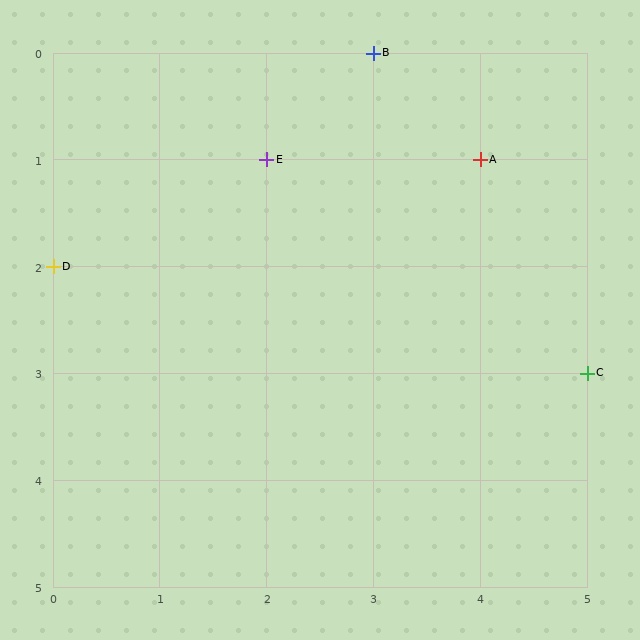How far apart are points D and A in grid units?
Points D and A are 4 columns and 1 row apart (about 4.1 grid units diagonally).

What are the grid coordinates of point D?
Point D is at grid coordinates (0, 2).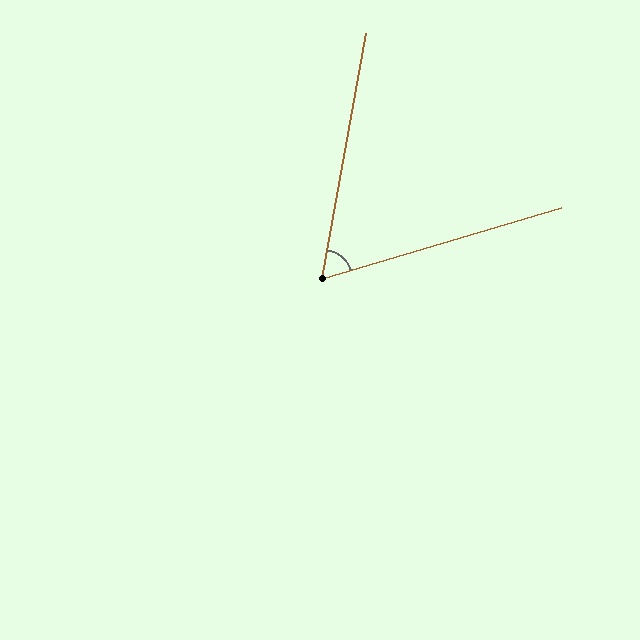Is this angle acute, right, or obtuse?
It is acute.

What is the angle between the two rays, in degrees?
Approximately 63 degrees.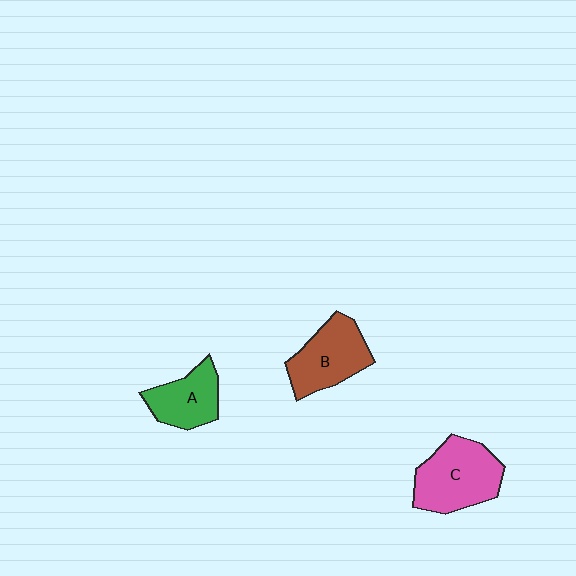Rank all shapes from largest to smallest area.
From largest to smallest: C (pink), B (brown), A (green).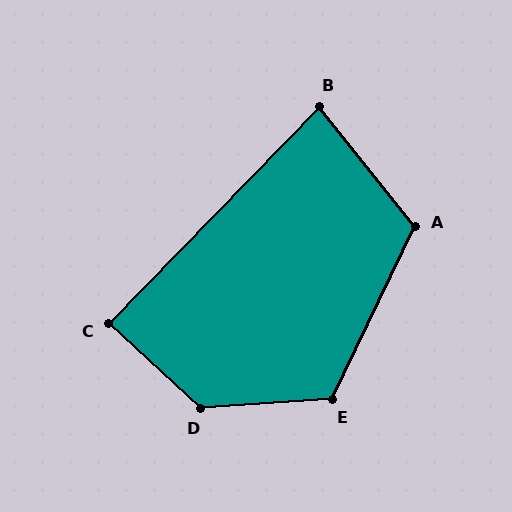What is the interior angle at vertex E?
Approximately 120 degrees (obtuse).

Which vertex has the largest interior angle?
D, at approximately 133 degrees.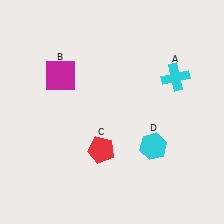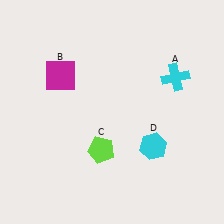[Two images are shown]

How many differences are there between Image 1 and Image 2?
There is 1 difference between the two images.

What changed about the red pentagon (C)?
In Image 1, C is red. In Image 2, it changed to lime.